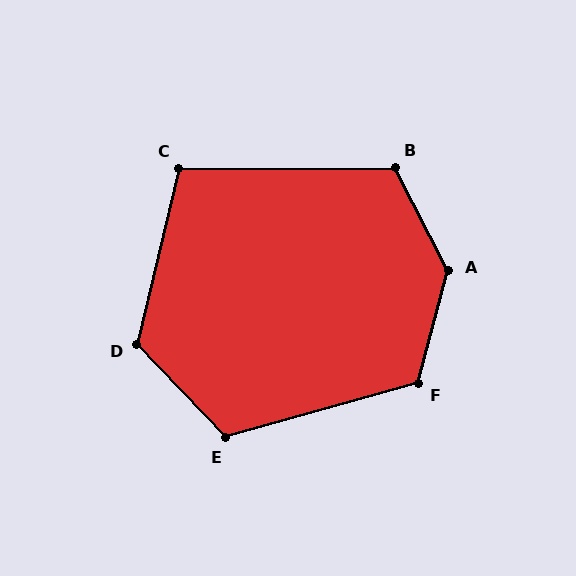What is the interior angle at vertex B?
Approximately 117 degrees (obtuse).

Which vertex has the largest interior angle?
A, at approximately 138 degrees.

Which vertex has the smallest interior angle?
C, at approximately 104 degrees.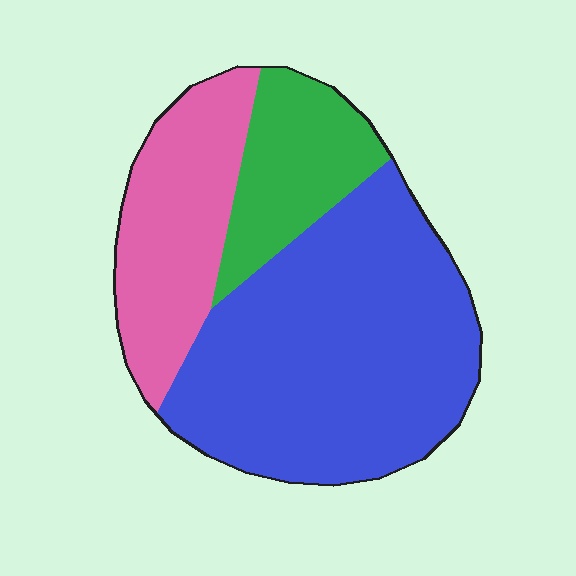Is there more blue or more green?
Blue.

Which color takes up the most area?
Blue, at roughly 55%.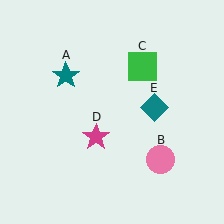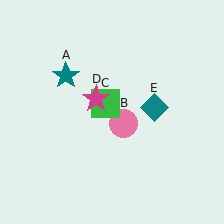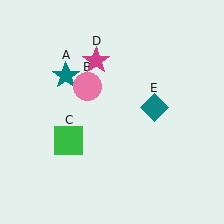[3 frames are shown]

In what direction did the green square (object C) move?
The green square (object C) moved down and to the left.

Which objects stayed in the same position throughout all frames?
Teal star (object A) and teal diamond (object E) remained stationary.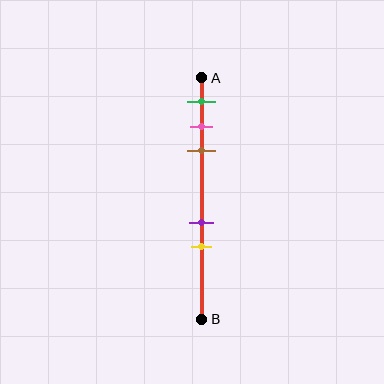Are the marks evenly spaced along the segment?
No, the marks are not evenly spaced.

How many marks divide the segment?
There are 5 marks dividing the segment.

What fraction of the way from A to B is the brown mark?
The brown mark is approximately 30% (0.3) of the way from A to B.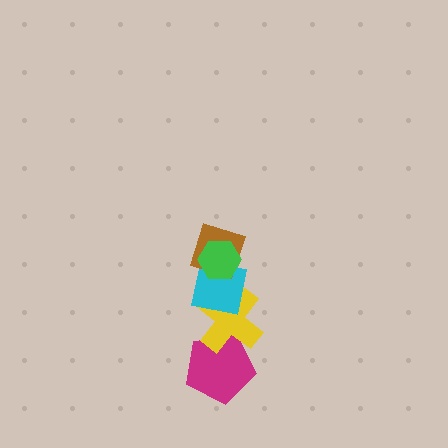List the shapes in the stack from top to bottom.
From top to bottom: the green hexagon, the brown diamond, the cyan square, the yellow cross, the magenta pentagon.